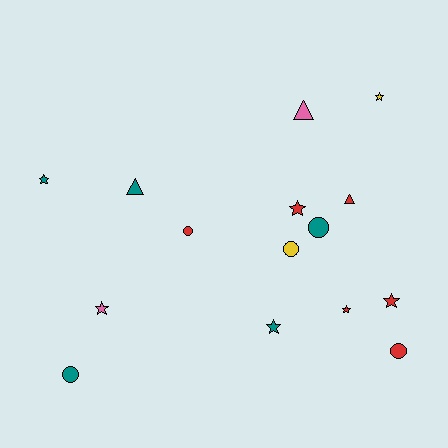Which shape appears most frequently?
Star, with 7 objects.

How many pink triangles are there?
There is 1 pink triangle.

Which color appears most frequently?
Red, with 6 objects.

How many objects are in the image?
There are 15 objects.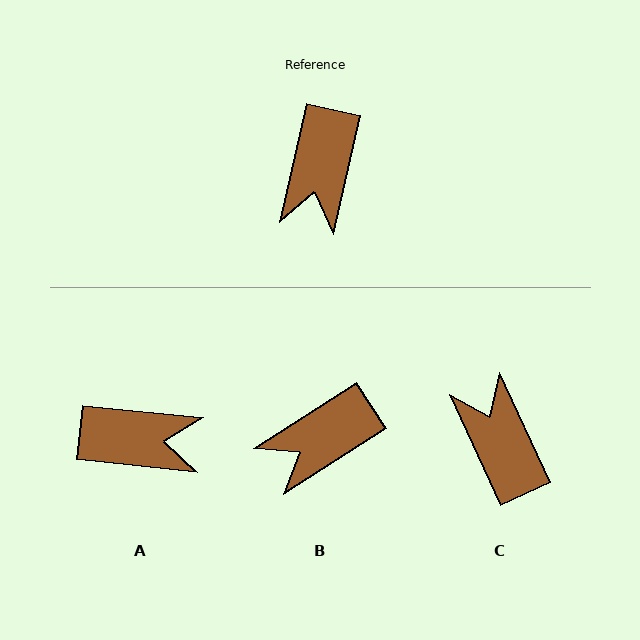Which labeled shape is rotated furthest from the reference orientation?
C, about 143 degrees away.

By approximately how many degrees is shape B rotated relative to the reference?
Approximately 44 degrees clockwise.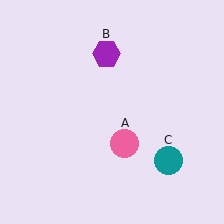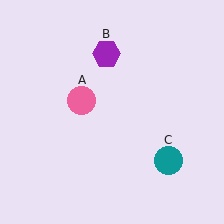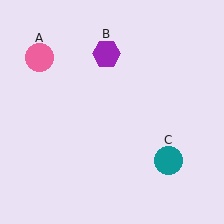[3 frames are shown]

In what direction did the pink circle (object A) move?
The pink circle (object A) moved up and to the left.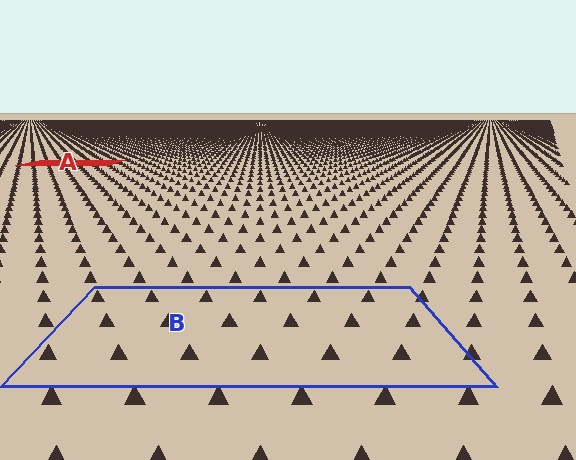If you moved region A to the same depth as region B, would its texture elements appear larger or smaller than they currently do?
They would appear larger. At a closer depth, the same texture elements are projected at a bigger on-screen size.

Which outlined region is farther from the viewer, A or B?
Region A is farther from the viewer — the texture elements inside it appear smaller and more densely packed.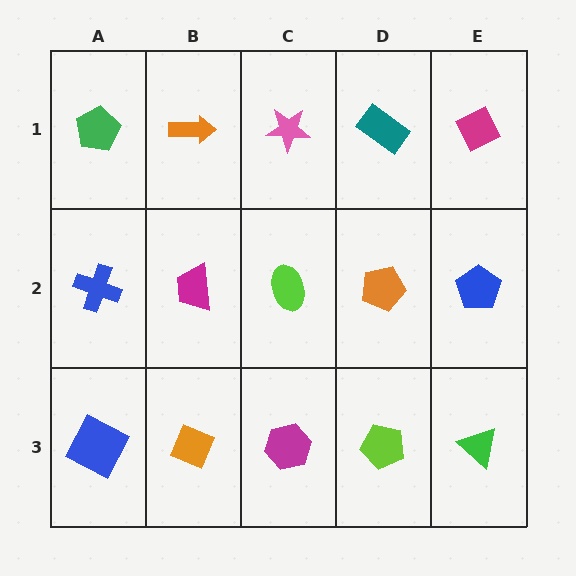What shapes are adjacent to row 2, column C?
A pink star (row 1, column C), a magenta hexagon (row 3, column C), a magenta trapezoid (row 2, column B), an orange pentagon (row 2, column D).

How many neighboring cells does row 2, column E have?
3.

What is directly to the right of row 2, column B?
A lime ellipse.